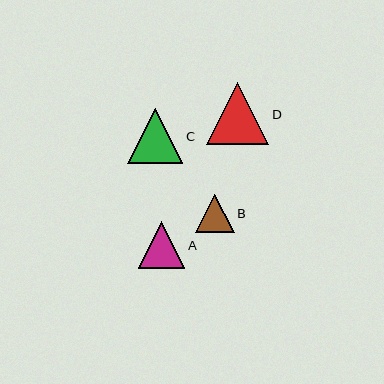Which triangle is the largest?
Triangle D is the largest with a size of approximately 62 pixels.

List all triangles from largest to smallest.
From largest to smallest: D, C, A, B.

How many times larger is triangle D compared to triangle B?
Triangle D is approximately 1.6 times the size of triangle B.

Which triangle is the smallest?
Triangle B is the smallest with a size of approximately 38 pixels.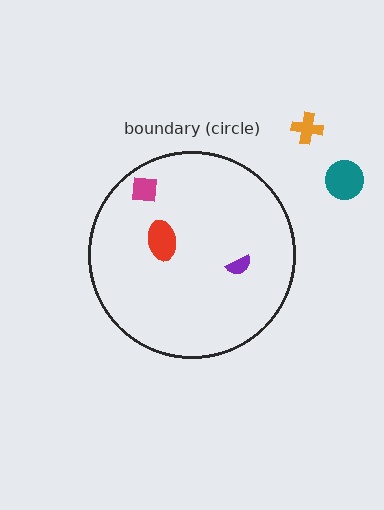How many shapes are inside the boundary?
3 inside, 2 outside.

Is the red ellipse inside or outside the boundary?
Inside.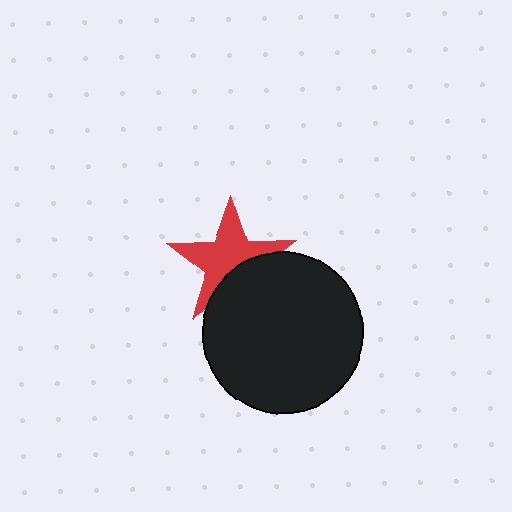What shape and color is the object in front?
The object in front is a black circle.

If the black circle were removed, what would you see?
You would see the complete red star.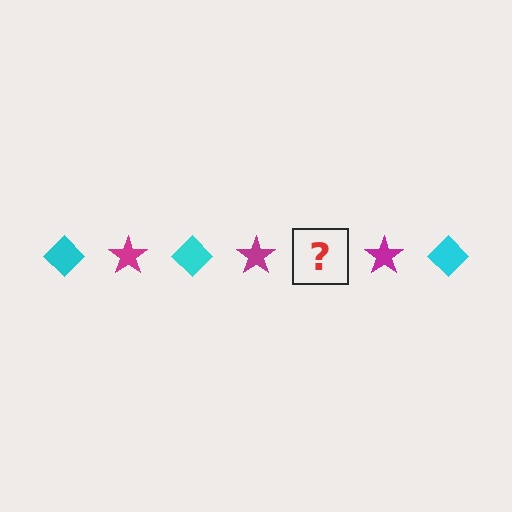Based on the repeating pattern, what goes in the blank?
The blank should be a cyan diamond.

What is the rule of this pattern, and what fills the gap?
The rule is that the pattern alternates between cyan diamond and magenta star. The gap should be filled with a cyan diamond.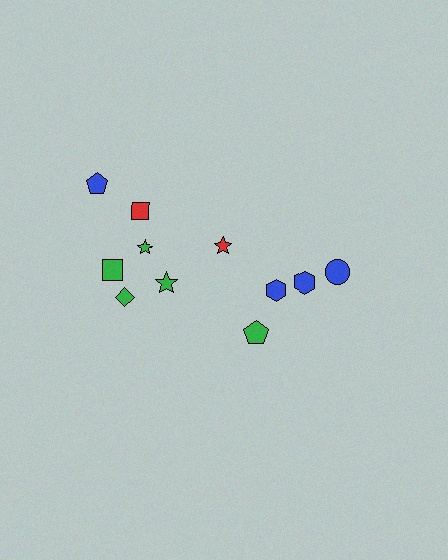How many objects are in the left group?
There are 7 objects.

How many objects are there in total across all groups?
There are 11 objects.